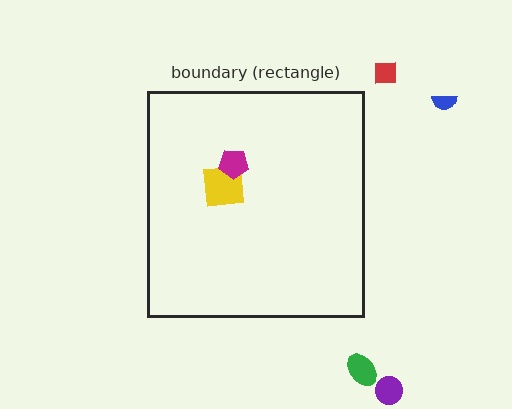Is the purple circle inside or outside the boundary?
Outside.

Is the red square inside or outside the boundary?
Outside.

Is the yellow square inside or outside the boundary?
Inside.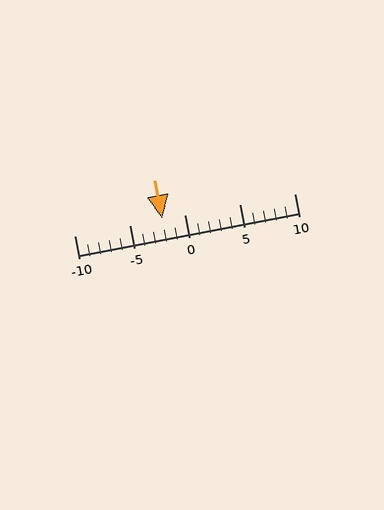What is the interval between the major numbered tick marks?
The major tick marks are spaced 5 units apart.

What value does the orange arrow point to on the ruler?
The orange arrow points to approximately -2.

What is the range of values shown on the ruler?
The ruler shows values from -10 to 10.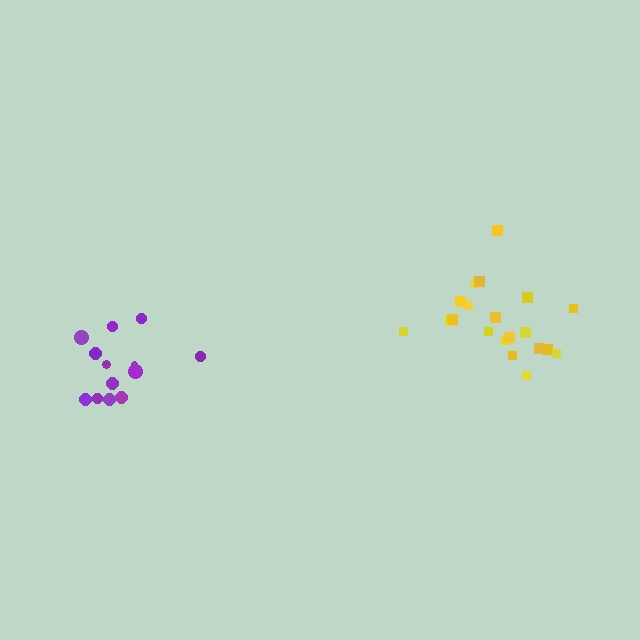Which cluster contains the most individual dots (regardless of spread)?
Yellow (20).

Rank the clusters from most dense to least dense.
yellow, purple.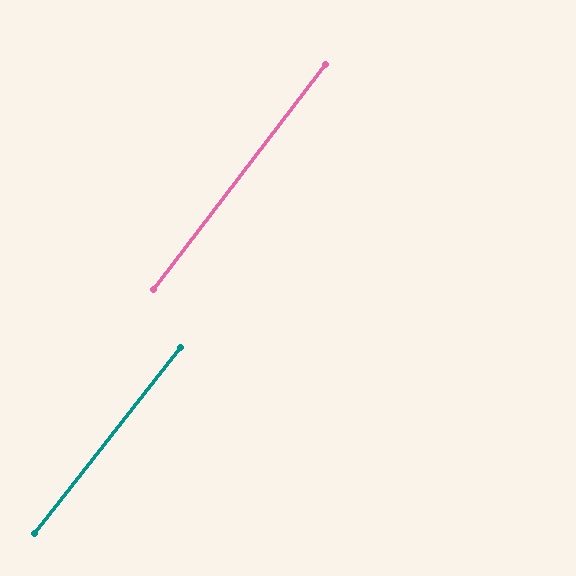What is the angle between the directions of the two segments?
Approximately 1 degree.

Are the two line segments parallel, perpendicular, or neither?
Parallel — their directions differ by only 0.7°.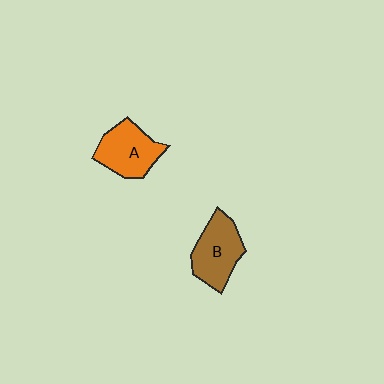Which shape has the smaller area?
Shape A (orange).